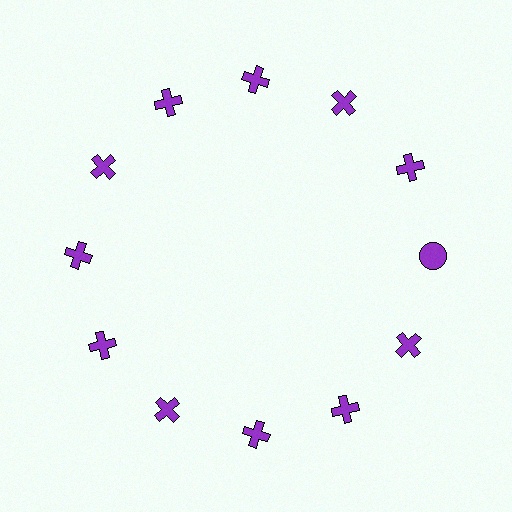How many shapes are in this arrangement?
There are 12 shapes arranged in a ring pattern.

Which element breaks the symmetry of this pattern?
The purple circle at roughly the 3 o'clock position breaks the symmetry. All other shapes are purple crosses.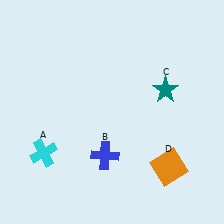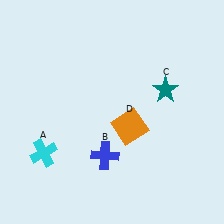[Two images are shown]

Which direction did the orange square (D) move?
The orange square (D) moved up.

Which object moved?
The orange square (D) moved up.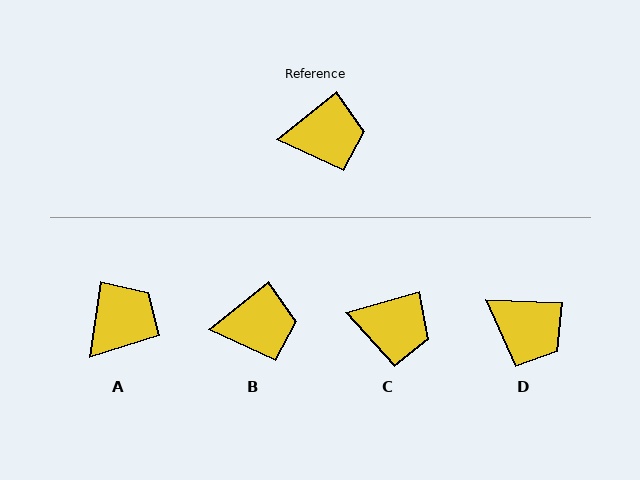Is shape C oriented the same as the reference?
No, it is off by about 23 degrees.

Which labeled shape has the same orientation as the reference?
B.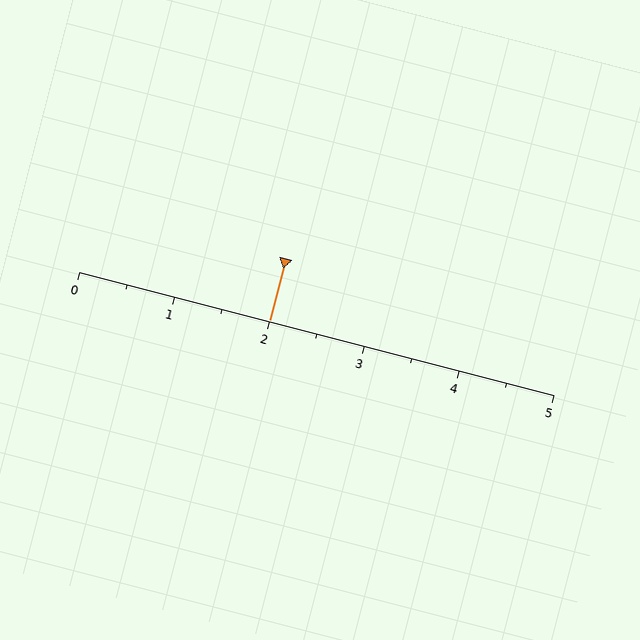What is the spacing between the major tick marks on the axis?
The major ticks are spaced 1 apart.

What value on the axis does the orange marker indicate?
The marker indicates approximately 2.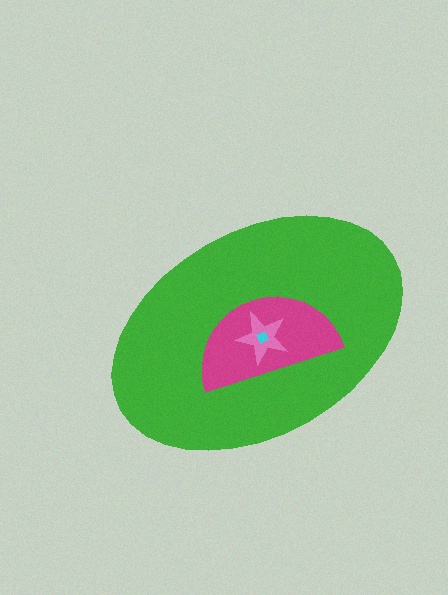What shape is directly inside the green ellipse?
The magenta semicircle.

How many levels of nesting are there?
4.